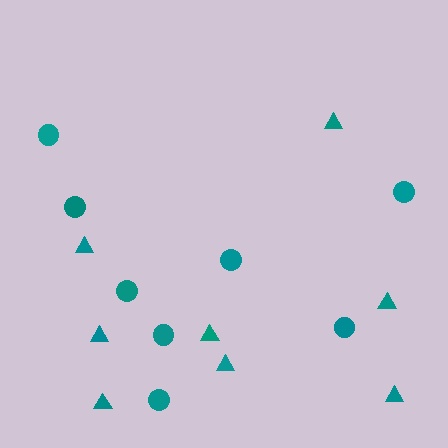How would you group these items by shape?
There are 2 groups: one group of circles (8) and one group of triangles (8).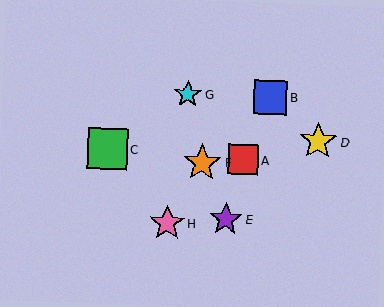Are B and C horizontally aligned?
No, B is at y≈97 and C is at y≈149.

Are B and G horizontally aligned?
Yes, both are at y≈97.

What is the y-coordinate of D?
Object D is at y≈141.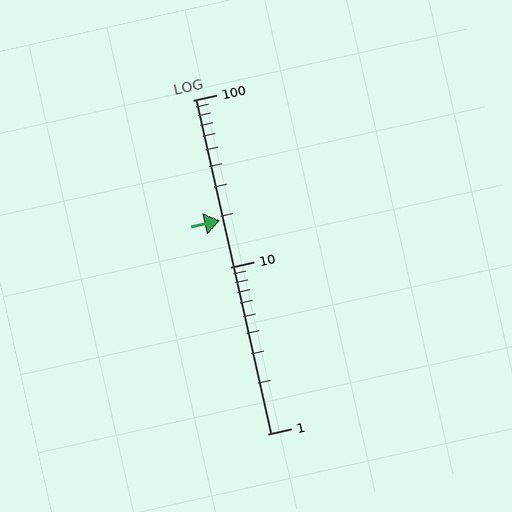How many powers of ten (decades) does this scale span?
The scale spans 2 decades, from 1 to 100.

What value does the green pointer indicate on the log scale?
The pointer indicates approximately 19.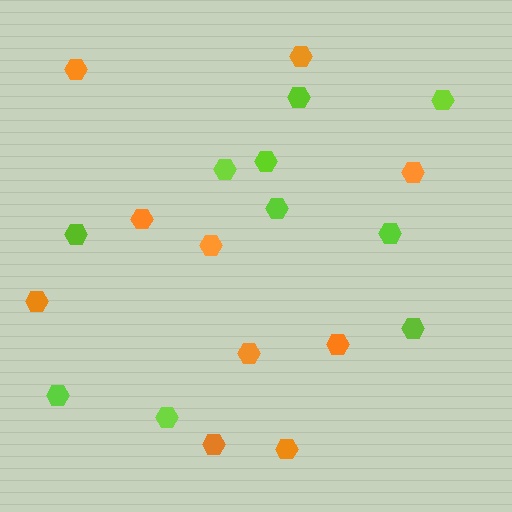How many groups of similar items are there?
There are 2 groups: one group of orange hexagons (10) and one group of lime hexagons (10).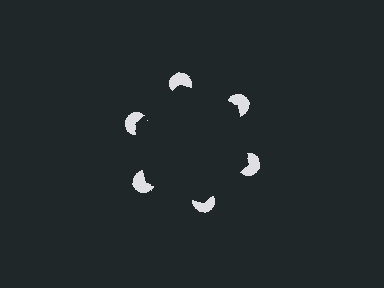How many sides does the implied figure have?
6 sides.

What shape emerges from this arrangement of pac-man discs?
An illusory hexagon — its edges are inferred from the aligned wedge cuts in the pac-man discs, not physically drawn.